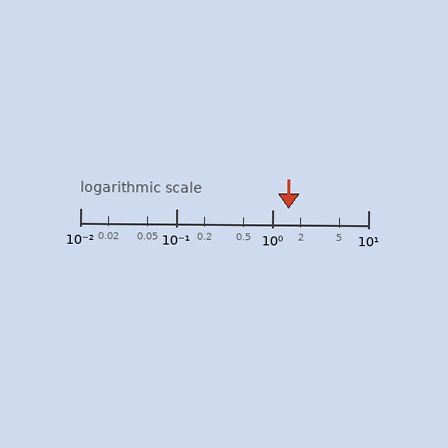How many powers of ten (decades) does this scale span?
The scale spans 3 decades, from 0.01 to 10.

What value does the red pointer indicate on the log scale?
The pointer indicates approximately 1.5.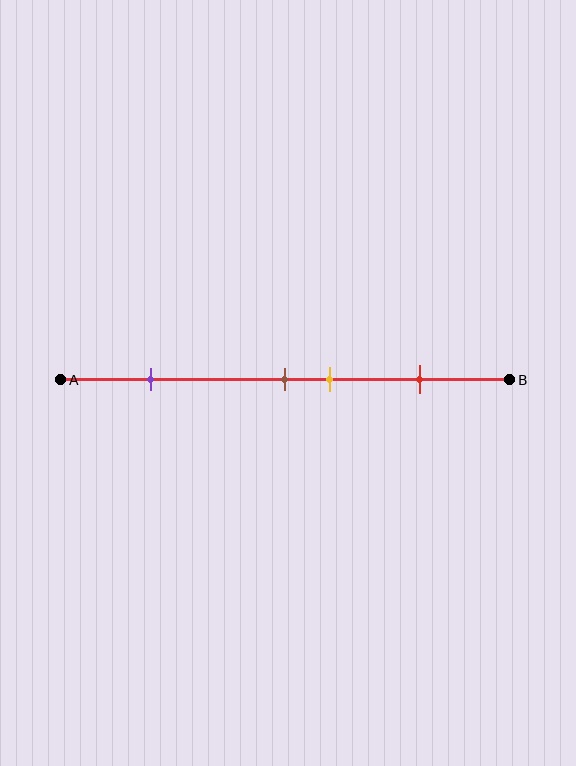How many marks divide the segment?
There are 4 marks dividing the segment.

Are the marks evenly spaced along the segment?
No, the marks are not evenly spaced.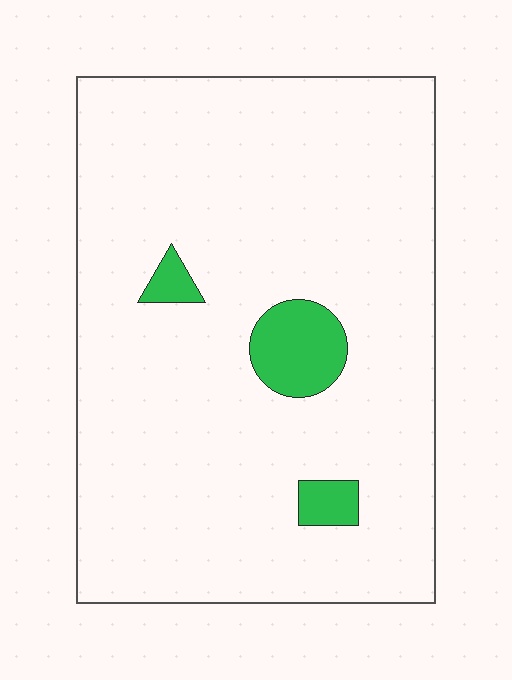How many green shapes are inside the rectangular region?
3.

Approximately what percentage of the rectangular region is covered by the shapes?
Approximately 5%.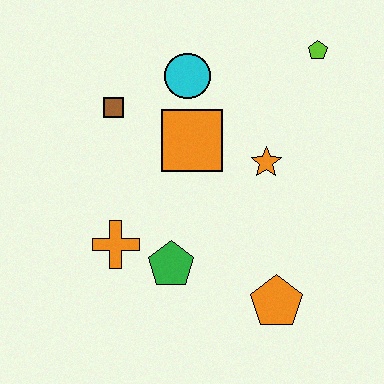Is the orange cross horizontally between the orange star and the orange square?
No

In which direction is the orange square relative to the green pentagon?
The orange square is above the green pentagon.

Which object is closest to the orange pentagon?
The green pentagon is closest to the orange pentagon.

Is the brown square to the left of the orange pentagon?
Yes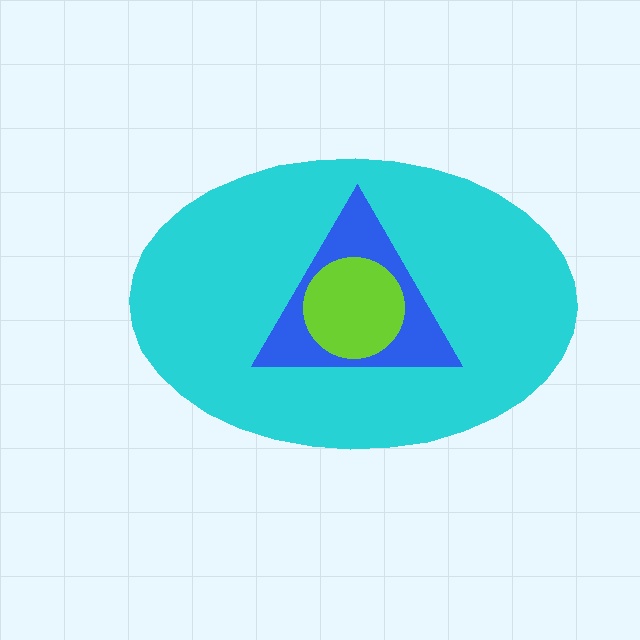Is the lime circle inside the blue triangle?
Yes.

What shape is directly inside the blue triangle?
The lime circle.